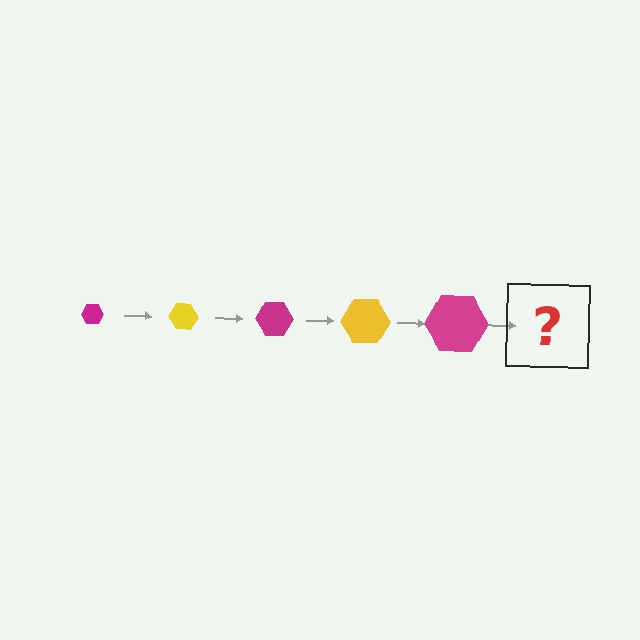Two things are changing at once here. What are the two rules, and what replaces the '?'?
The two rules are that the hexagon grows larger each step and the color cycles through magenta and yellow. The '?' should be a yellow hexagon, larger than the previous one.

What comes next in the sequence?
The next element should be a yellow hexagon, larger than the previous one.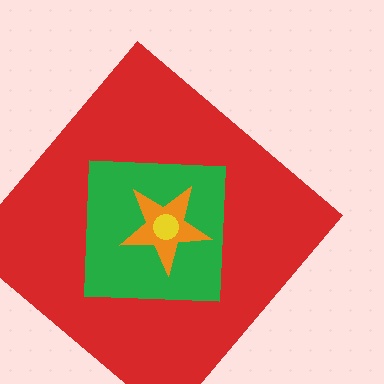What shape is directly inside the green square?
The orange star.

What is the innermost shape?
The yellow circle.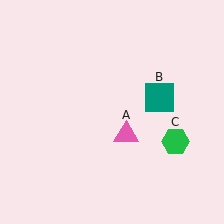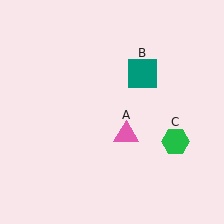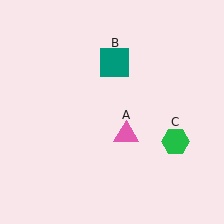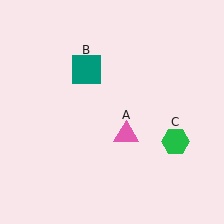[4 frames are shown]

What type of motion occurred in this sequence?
The teal square (object B) rotated counterclockwise around the center of the scene.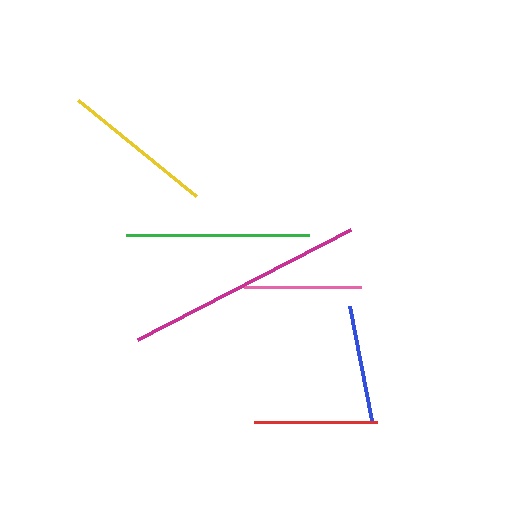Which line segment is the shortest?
The blue line is the shortest at approximately 116 pixels.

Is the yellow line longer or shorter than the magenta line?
The magenta line is longer than the yellow line.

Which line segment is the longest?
The magenta line is the longest at approximately 239 pixels.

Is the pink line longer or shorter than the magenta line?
The magenta line is longer than the pink line.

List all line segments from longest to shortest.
From longest to shortest: magenta, green, yellow, red, pink, blue.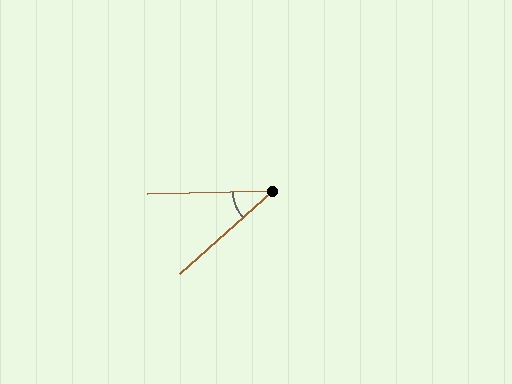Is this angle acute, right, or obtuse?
It is acute.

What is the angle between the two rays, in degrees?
Approximately 40 degrees.